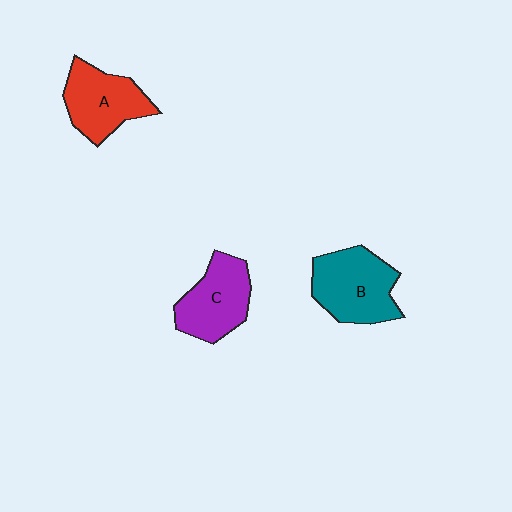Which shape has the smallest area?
Shape A (red).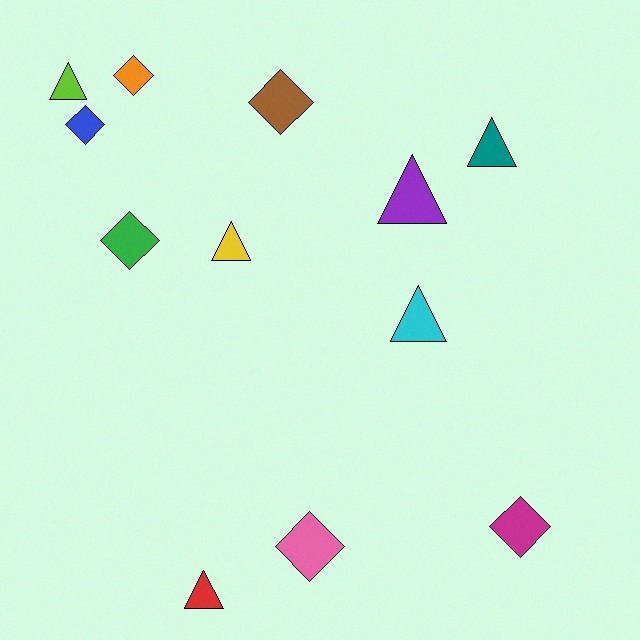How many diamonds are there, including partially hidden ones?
There are 6 diamonds.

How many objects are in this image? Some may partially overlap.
There are 12 objects.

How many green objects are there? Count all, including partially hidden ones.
There is 1 green object.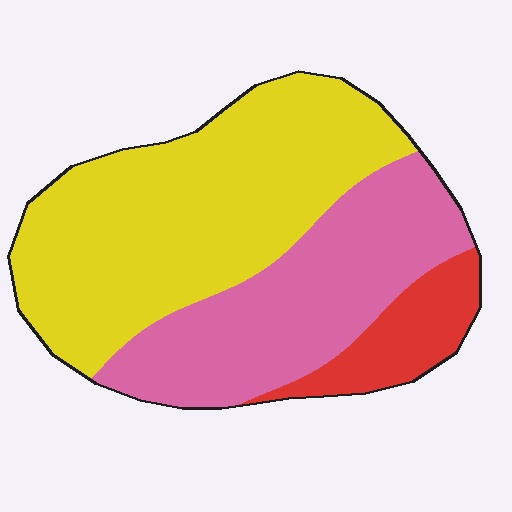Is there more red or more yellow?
Yellow.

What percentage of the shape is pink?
Pink takes up about one third (1/3) of the shape.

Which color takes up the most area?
Yellow, at roughly 55%.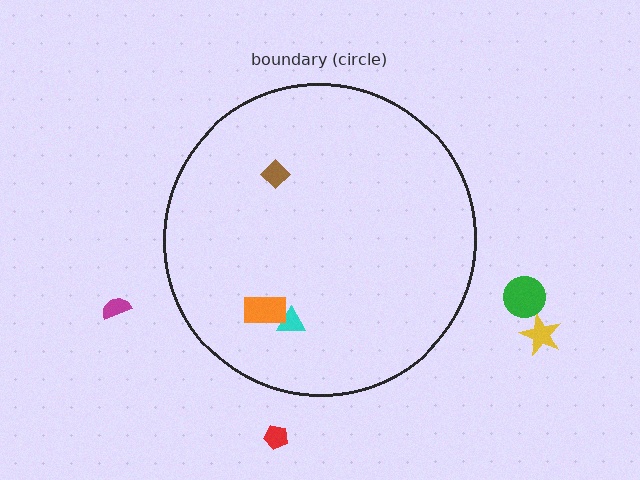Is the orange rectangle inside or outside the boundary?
Inside.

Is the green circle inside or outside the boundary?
Outside.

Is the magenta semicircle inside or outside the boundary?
Outside.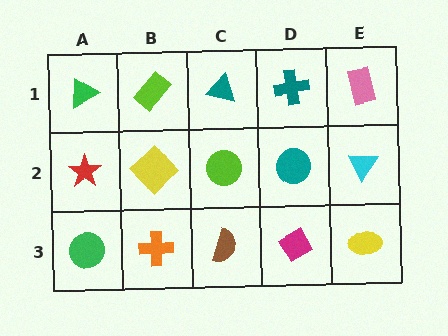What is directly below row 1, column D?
A teal circle.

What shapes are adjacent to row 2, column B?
A lime rectangle (row 1, column B), an orange cross (row 3, column B), a red star (row 2, column A), a lime circle (row 2, column C).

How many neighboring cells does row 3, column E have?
2.